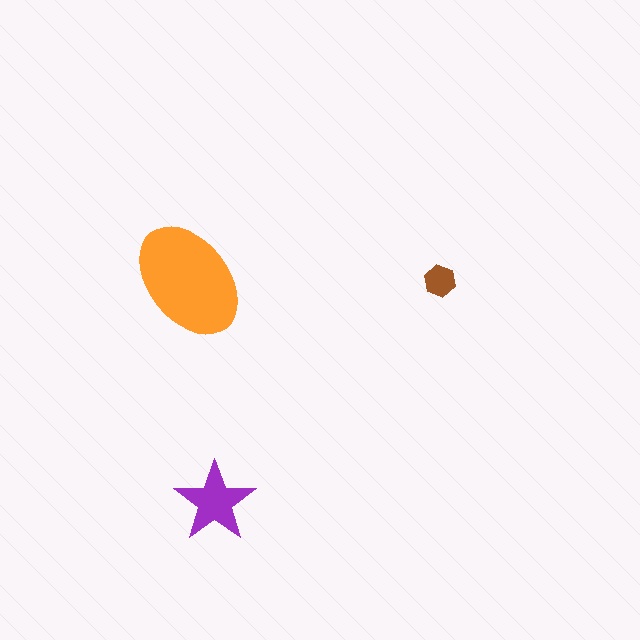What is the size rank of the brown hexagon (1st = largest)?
3rd.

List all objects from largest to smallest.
The orange ellipse, the purple star, the brown hexagon.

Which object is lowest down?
The purple star is bottommost.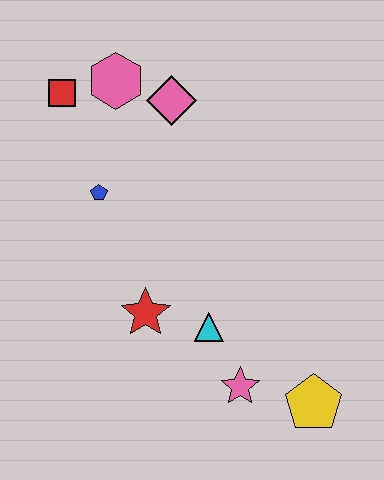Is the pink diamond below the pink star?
No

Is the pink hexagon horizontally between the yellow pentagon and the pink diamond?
No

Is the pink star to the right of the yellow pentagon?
No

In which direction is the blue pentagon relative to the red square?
The blue pentagon is below the red square.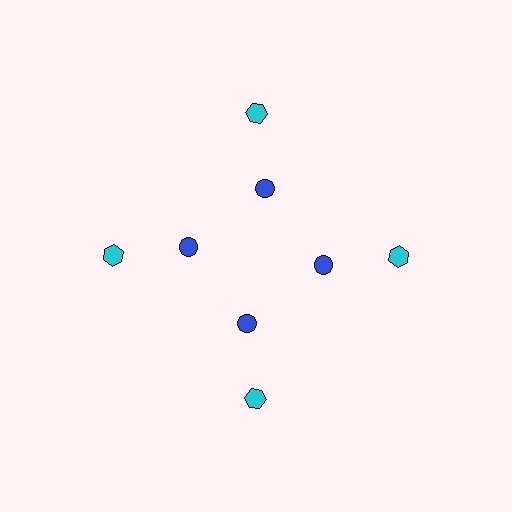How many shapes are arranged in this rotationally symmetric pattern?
There are 8 shapes, arranged in 4 groups of 2.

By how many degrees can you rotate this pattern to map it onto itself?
The pattern maps onto itself every 90 degrees of rotation.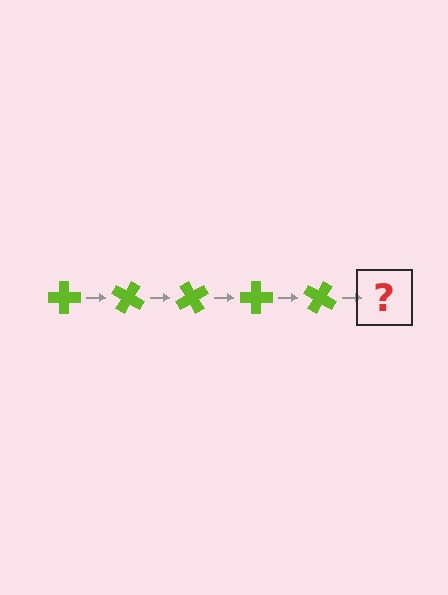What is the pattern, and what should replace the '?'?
The pattern is that the cross rotates 30 degrees each step. The '?' should be a lime cross rotated 150 degrees.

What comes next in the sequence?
The next element should be a lime cross rotated 150 degrees.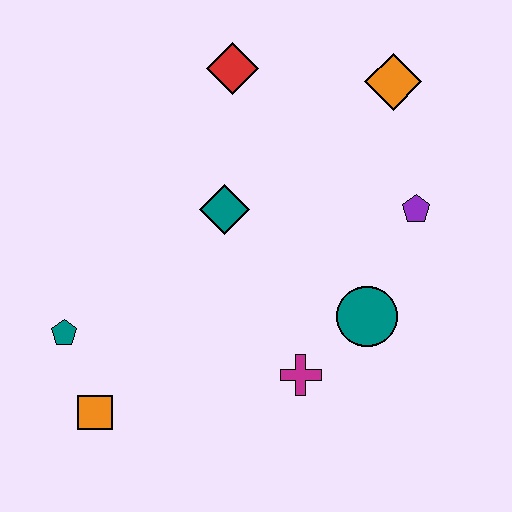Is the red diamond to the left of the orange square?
No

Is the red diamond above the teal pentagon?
Yes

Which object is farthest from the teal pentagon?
The orange diamond is farthest from the teal pentagon.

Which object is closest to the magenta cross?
The teal circle is closest to the magenta cross.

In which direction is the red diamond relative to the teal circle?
The red diamond is above the teal circle.